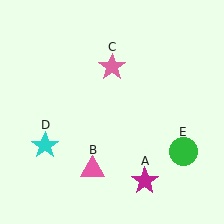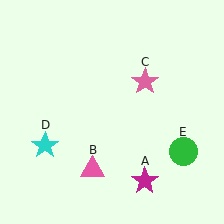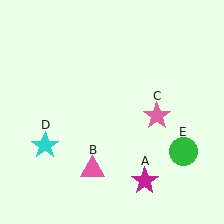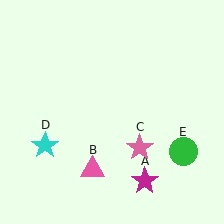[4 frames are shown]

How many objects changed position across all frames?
1 object changed position: pink star (object C).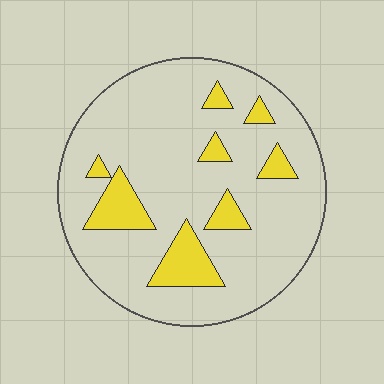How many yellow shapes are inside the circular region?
8.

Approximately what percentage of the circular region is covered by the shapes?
Approximately 15%.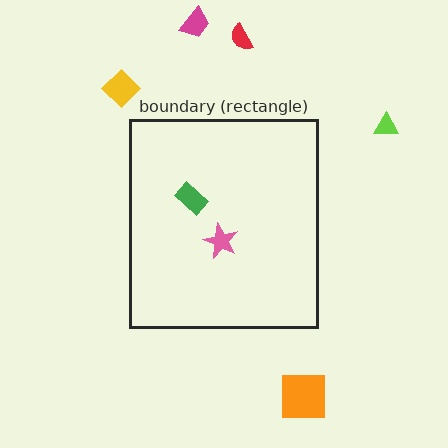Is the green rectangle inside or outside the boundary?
Inside.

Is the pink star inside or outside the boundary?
Inside.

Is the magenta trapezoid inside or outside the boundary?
Outside.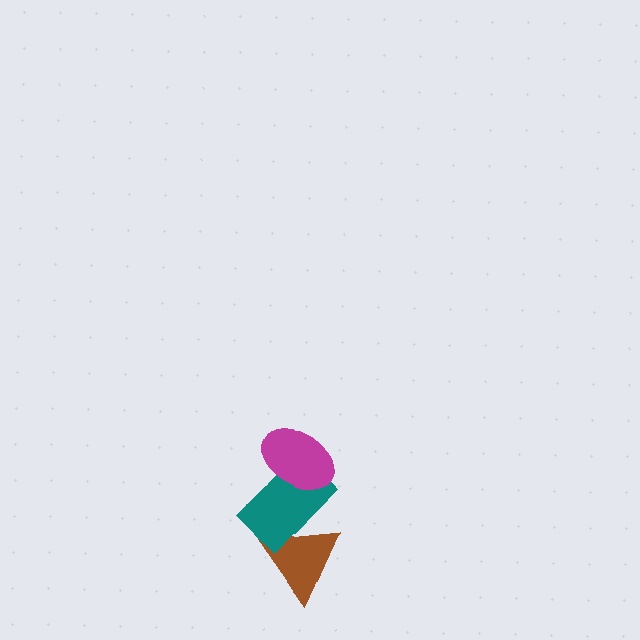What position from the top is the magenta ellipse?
The magenta ellipse is 1st from the top.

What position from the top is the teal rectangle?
The teal rectangle is 2nd from the top.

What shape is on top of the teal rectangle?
The magenta ellipse is on top of the teal rectangle.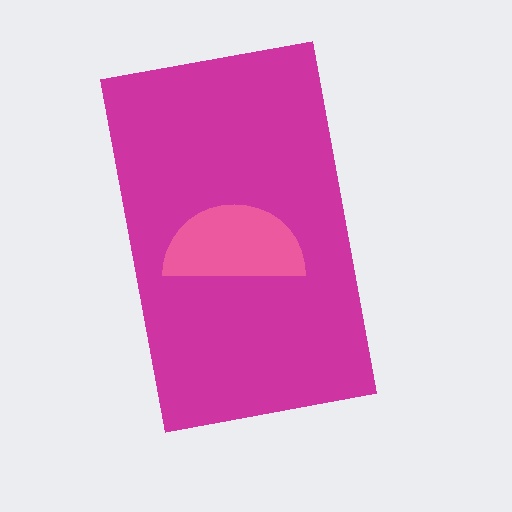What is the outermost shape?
The magenta rectangle.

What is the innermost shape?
The pink semicircle.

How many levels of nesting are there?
2.